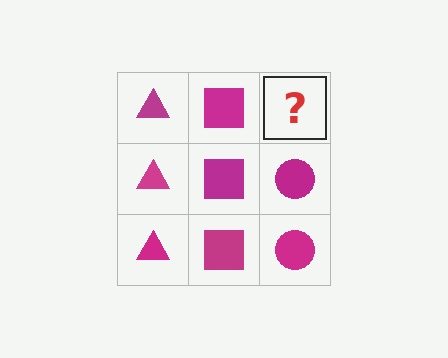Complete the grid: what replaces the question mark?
The question mark should be replaced with a magenta circle.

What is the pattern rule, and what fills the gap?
The rule is that each column has a consistent shape. The gap should be filled with a magenta circle.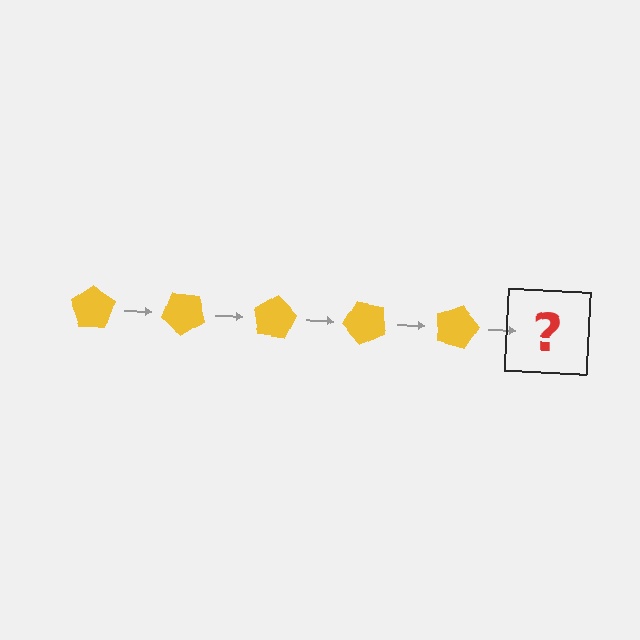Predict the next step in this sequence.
The next step is a yellow pentagon rotated 200 degrees.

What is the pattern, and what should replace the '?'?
The pattern is that the pentagon rotates 40 degrees each step. The '?' should be a yellow pentagon rotated 200 degrees.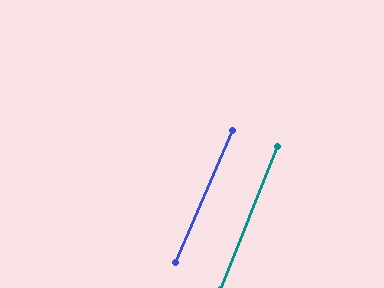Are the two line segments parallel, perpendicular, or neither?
Parallel — their directions differ by only 1.7°.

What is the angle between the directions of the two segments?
Approximately 2 degrees.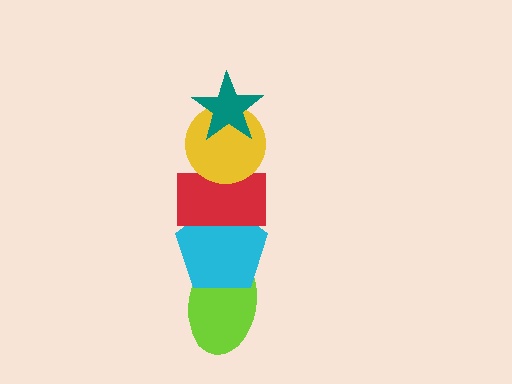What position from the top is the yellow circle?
The yellow circle is 2nd from the top.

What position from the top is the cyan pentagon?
The cyan pentagon is 4th from the top.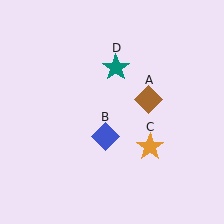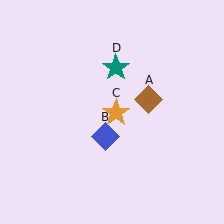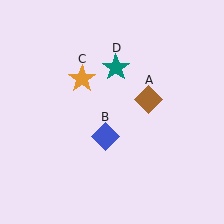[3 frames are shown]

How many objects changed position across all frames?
1 object changed position: orange star (object C).